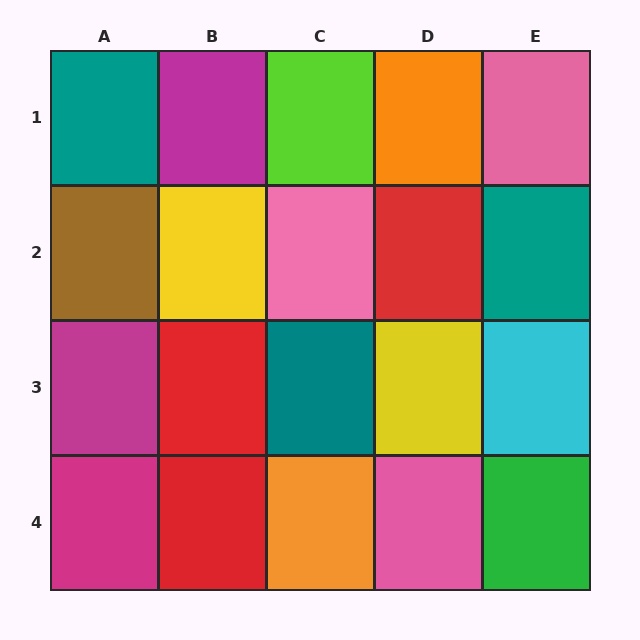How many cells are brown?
1 cell is brown.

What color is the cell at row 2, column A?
Brown.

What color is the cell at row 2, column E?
Teal.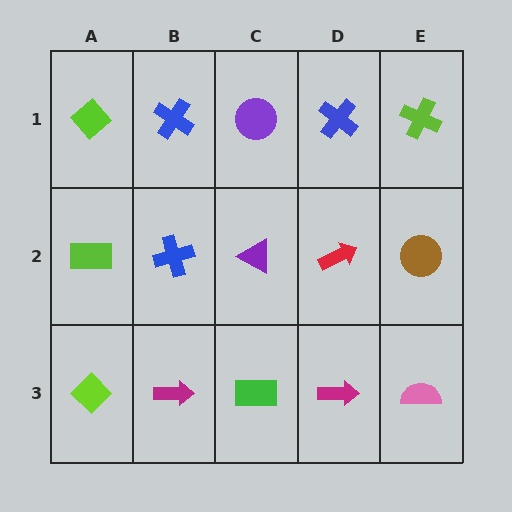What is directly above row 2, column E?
A lime cross.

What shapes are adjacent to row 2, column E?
A lime cross (row 1, column E), a pink semicircle (row 3, column E), a red arrow (row 2, column D).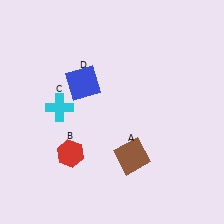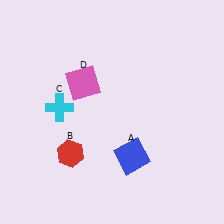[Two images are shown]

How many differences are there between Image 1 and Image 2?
There are 2 differences between the two images.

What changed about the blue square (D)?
In Image 1, D is blue. In Image 2, it changed to pink.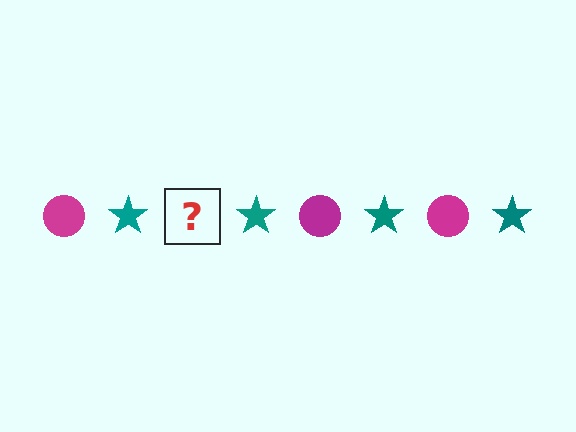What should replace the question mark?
The question mark should be replaced with a magenta circle.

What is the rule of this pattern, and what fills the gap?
The rule is that the pattern alternates between magenta circle and teal star. The gap should be filled with a magenta circle.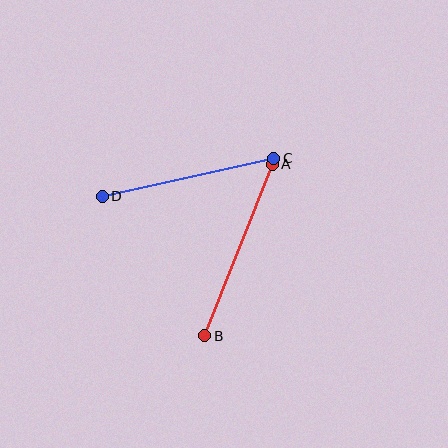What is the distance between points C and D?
The distance is approximately 175 pixels.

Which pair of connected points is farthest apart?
Points A and B are farthest apart.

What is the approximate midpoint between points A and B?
The midpoint is at approximately (239, 250) pixels.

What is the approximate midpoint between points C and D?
The midpoint is at approximately (188, 177) pixels.